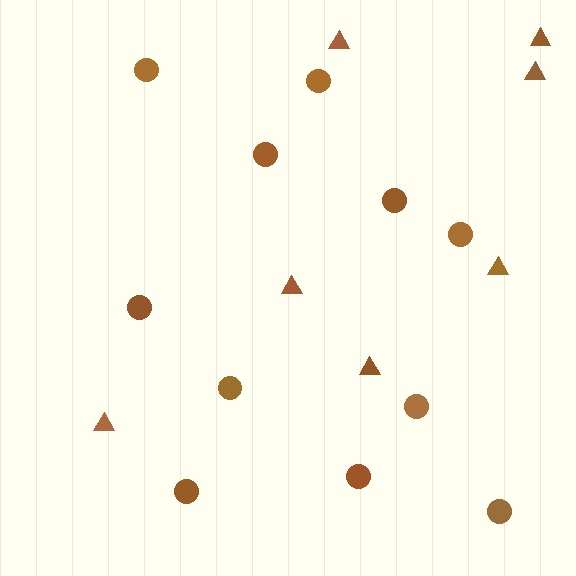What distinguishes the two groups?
There are 2 groups: one group of circles (11) and one group of triangles (7).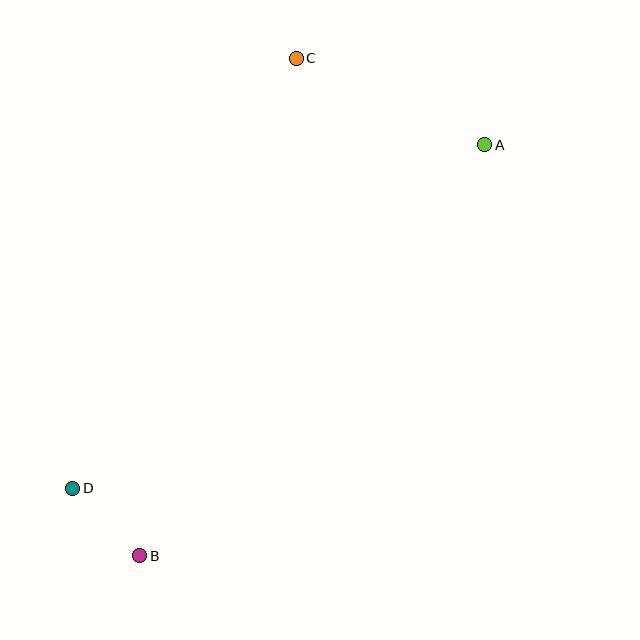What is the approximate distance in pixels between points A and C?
The distance between A and C is approximately 208 pixels.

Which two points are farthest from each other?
Points A and B are farthest from each other.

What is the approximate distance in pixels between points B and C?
The distance between B and C is approximately 522 pixels.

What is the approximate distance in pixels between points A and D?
The distance between A and D is approximately 537 pixels.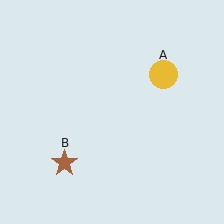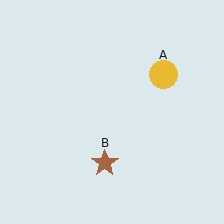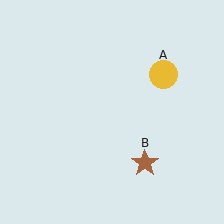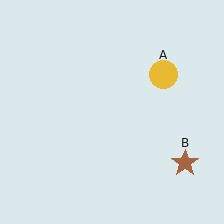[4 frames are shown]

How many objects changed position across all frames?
1 object changed position: brown star (object B).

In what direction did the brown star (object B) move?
The brown star (object B) moved right.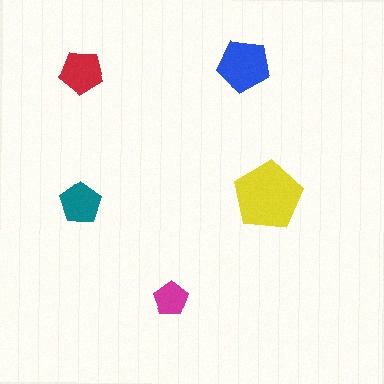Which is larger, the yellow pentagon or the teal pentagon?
The yellow one.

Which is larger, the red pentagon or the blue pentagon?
The blue one.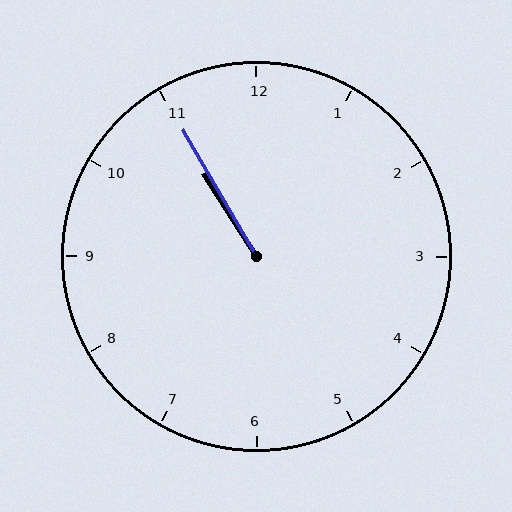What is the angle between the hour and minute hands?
Approximately 2 degrees.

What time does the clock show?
10:55.